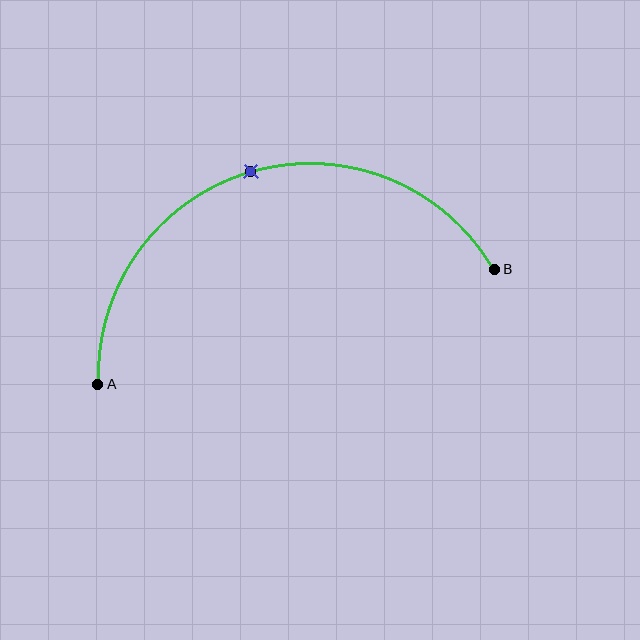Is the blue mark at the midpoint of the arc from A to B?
Yes. The blue mark lies on the arc at equal arc-length from both A and B — it is the arc midpoint.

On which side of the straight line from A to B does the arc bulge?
The arc bulges above the straight line connecting A and B.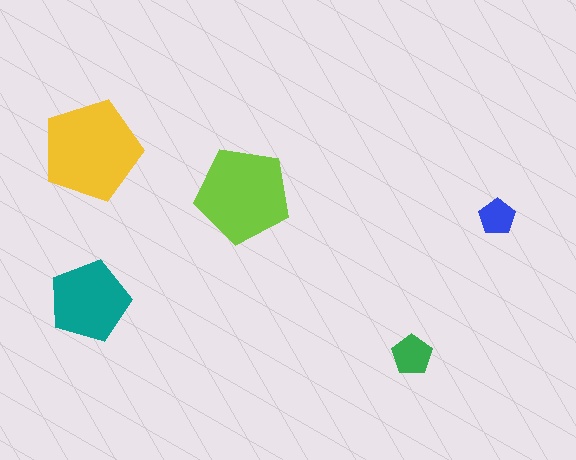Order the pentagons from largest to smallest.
the yellow one, the lime one, the teal one, the green one, the blue one.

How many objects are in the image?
There are 5 objects in the image.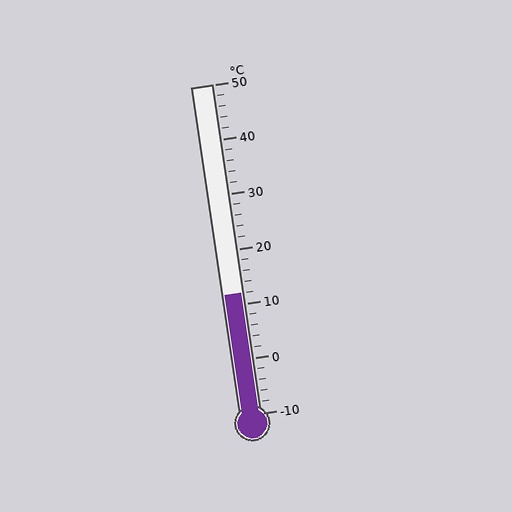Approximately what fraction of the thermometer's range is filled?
The thermometer is filled to approximately 35% of its range.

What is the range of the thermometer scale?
The thermometer scale ranges from -10°C to 50°C.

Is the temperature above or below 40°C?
The temperature is below 40°C.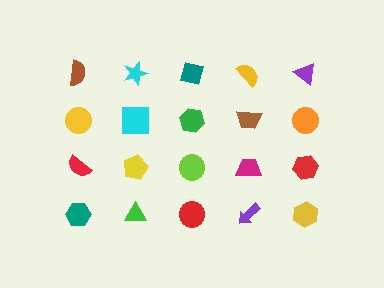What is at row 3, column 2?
A yellow pentagon.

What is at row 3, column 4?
A magenta trapezoid.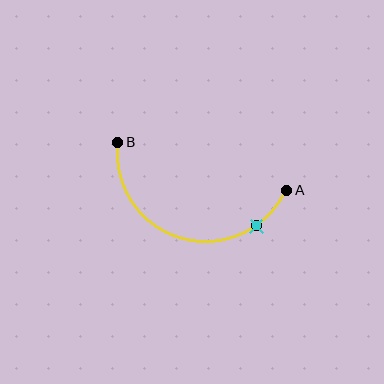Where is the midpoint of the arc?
The arc midpoint is the point on the curve farthest from the straight line joining A and B. It sits below that line.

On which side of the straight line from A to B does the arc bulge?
The arc bulges below the straight line connecting A and B.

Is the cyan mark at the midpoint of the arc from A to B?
No. The cyan mark lies on the arc but is closer to endpoint A. The arc midpoint would be at the point on the curve equidistant along the arc from both A and B.